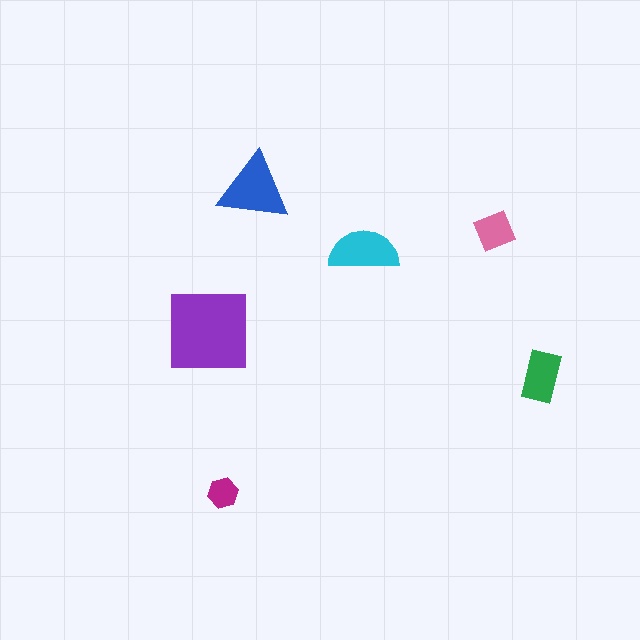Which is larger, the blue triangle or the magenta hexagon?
The blue triangle.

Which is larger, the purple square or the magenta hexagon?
The purple square.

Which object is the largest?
The purple square.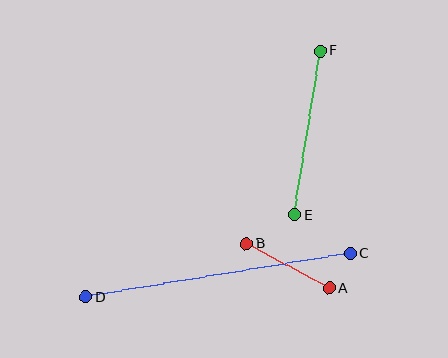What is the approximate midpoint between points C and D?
The midpoint is at approximately (218, 275) pixels.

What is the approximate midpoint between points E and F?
The midpoint is at approximately (308, 133) pixels.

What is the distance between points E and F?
The distance is approximately 166 pixels.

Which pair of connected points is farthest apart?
Points C and D are farthest apart.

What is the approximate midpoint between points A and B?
The midpoint is at approximately (288, 266) pixels.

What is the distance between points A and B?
The distance is approximately 94 pixels.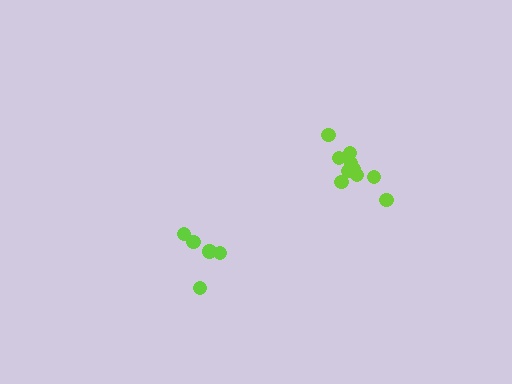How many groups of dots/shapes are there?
There are 2 groups.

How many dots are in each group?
Group 1: 11 dots, Group 2: 5 dots (16 total).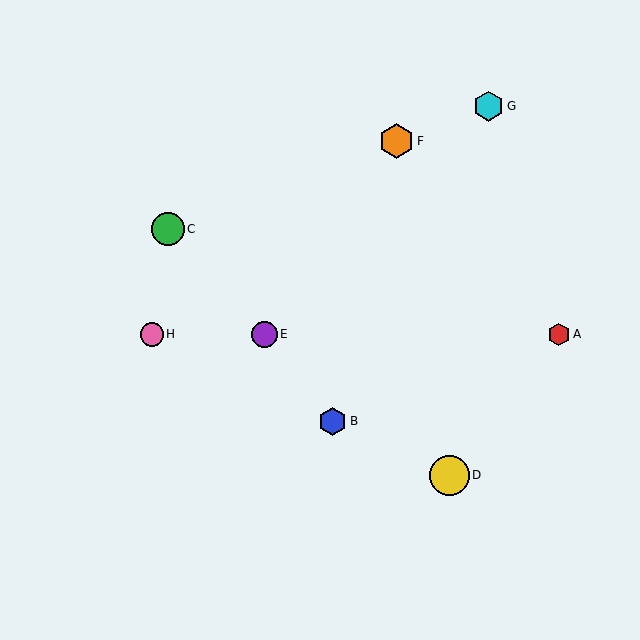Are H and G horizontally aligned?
No, H is at y≈334 and G is at y≈106.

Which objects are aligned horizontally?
Objects A, E, H are aligned horizontally.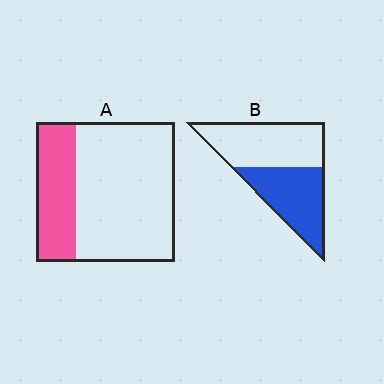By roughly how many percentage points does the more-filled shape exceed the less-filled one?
By roughly 15 percentage points (B over A).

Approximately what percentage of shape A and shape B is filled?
A is approximately 30% and B is approximately 45%.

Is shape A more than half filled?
No.